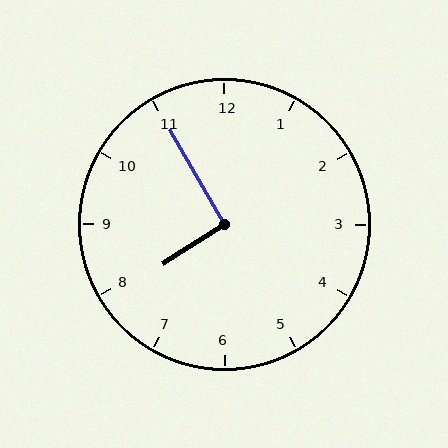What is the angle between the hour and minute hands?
Approximately 92 degrees.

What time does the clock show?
7:55.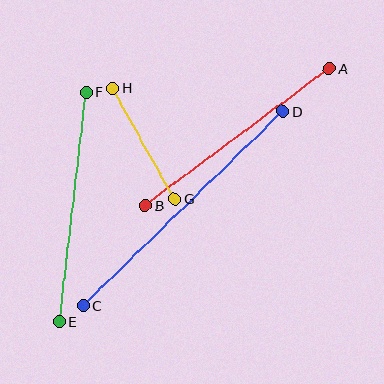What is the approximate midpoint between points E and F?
The midpoint is at approximately (73, 207) pixels.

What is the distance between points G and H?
The distance is approximately 127 pixels.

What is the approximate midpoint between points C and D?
The midpoint is at approximately (183, 209) pixels.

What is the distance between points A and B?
The distance is approximately 229 pixels.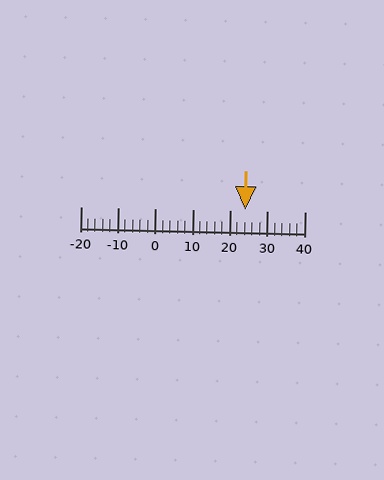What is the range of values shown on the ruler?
The ruler shows values from -20 to 40.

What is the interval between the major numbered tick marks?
The major tick marks are spaced 10 units apart.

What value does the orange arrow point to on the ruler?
The orange arrow points to approximately 24.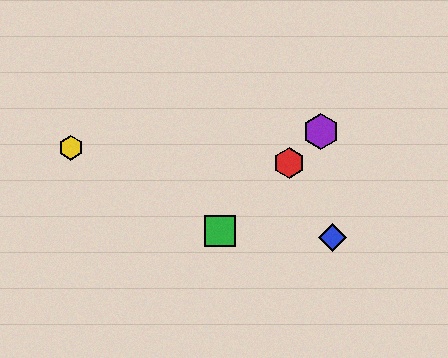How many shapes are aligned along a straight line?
3 shapes (the red hexagon, the green square, the purple hexagon) are aligned along a straight line.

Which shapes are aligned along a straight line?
The red hexagon, the green square, the purple hexagon are aligned along a straight line.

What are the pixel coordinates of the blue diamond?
The blue diamond is at (333, 238).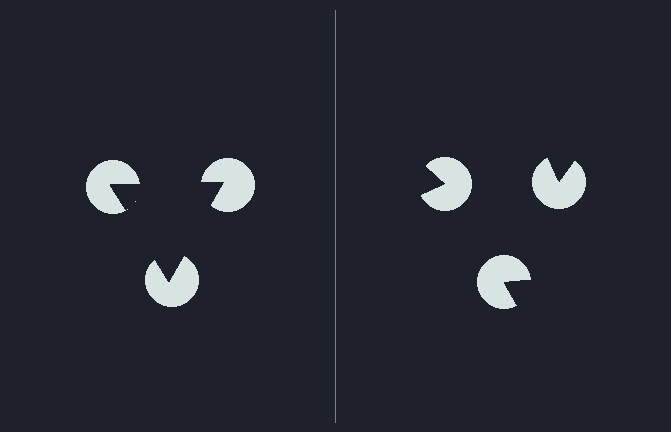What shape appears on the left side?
An illusory triangle.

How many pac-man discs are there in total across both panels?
6 — 3 on each side.